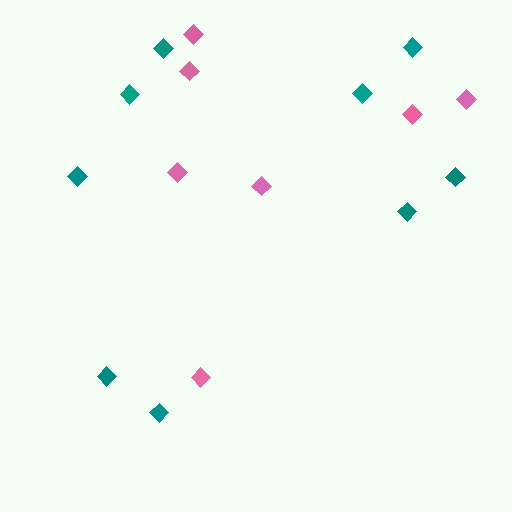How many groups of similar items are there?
There are 2 groups: one group of teal diamonds (9) and one group of pink diamonds (7).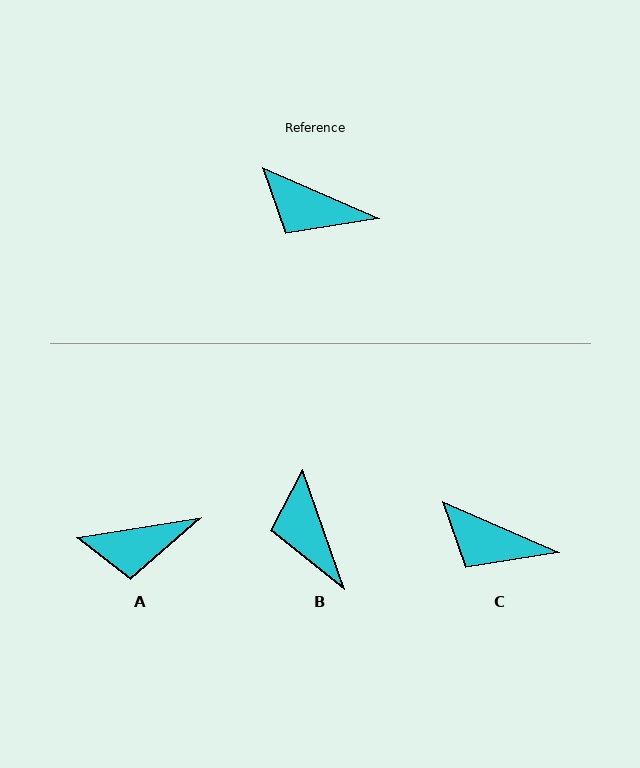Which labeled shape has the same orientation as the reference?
C.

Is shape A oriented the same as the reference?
No, it is off by about 32 degrees.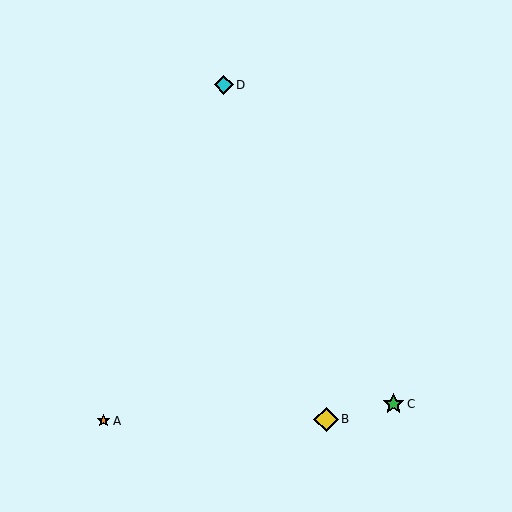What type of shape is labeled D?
Shape D is a cyan diamond.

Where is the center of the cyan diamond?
The center of the cyan diamond is at (224, 85).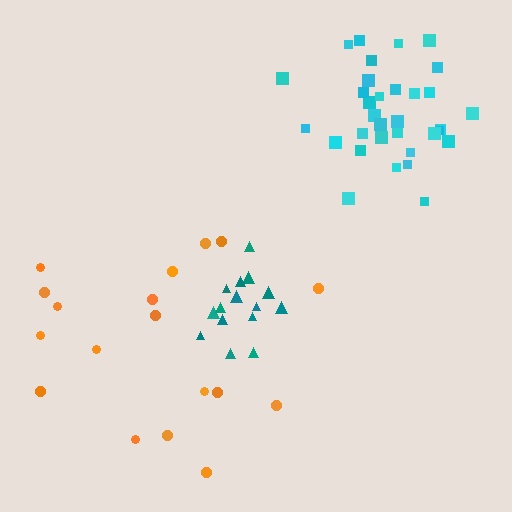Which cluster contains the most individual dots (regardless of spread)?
Cyan (33).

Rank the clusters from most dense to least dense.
teal, cyan, orange.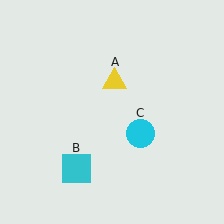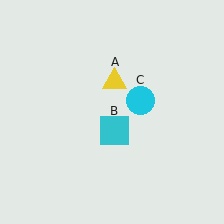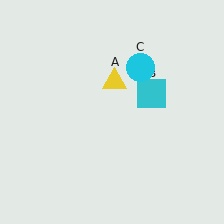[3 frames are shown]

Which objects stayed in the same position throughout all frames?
Yellow triangle (object A) remained stationary.